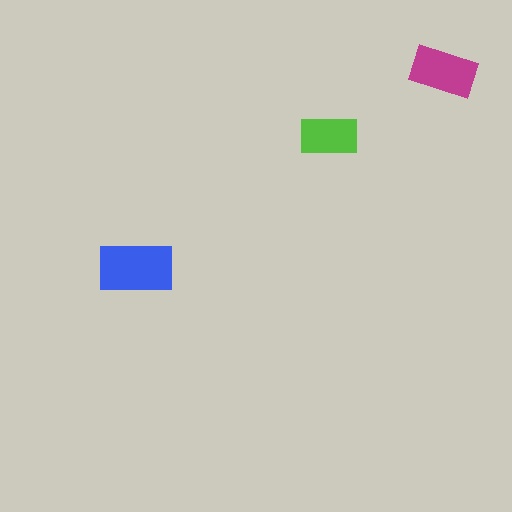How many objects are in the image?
There are 3 objects in the image.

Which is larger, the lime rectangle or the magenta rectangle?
The magenta one.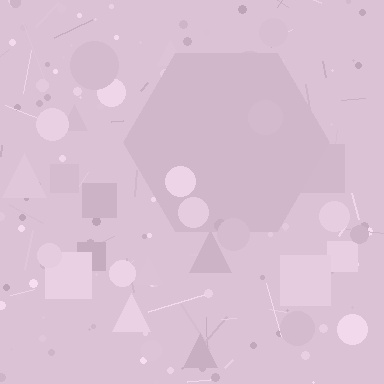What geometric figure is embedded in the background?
A hexagon is embedded in the background.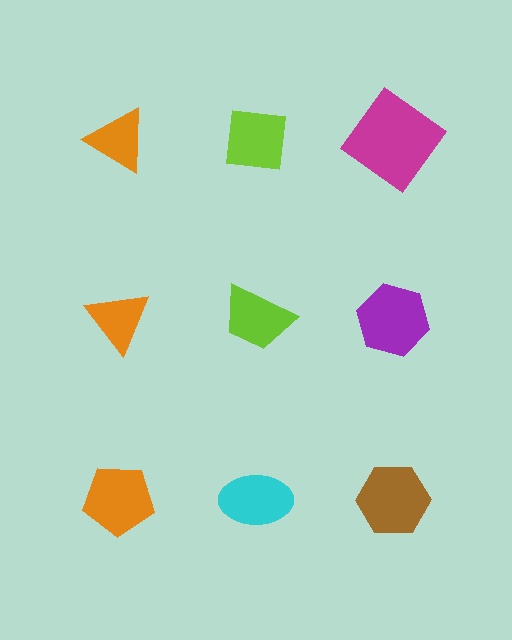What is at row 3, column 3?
A brown hexagon.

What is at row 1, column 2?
A lime square.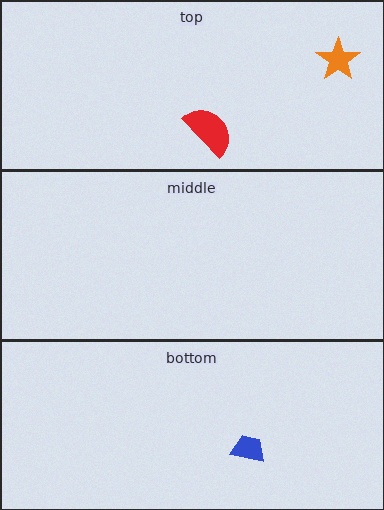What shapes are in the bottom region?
The blue trapezoid.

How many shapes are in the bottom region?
1.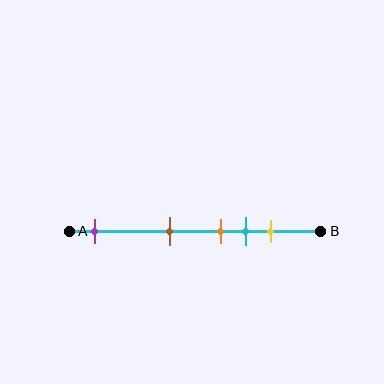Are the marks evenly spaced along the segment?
No, the marks are not evenly spaced.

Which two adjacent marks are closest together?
The orange and cyan marks are the closest adjacent pair.